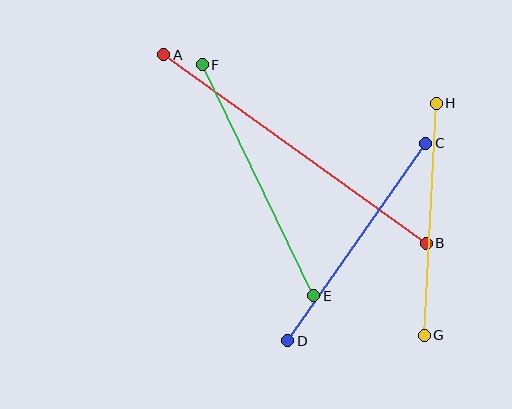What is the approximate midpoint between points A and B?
The midpoint is at approximately (295, 149) pixels.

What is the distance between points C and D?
The distance is approximately 241 pixels.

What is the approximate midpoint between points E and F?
The midpoint is at approximately (258, 180) pixels.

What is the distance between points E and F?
The distance is approximately 257 pixels.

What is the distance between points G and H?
The distance is approximately 232 pixels.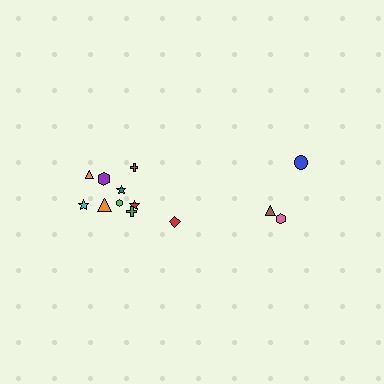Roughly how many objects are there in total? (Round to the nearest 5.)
Roughly 15 objects in total.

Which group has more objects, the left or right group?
The left group.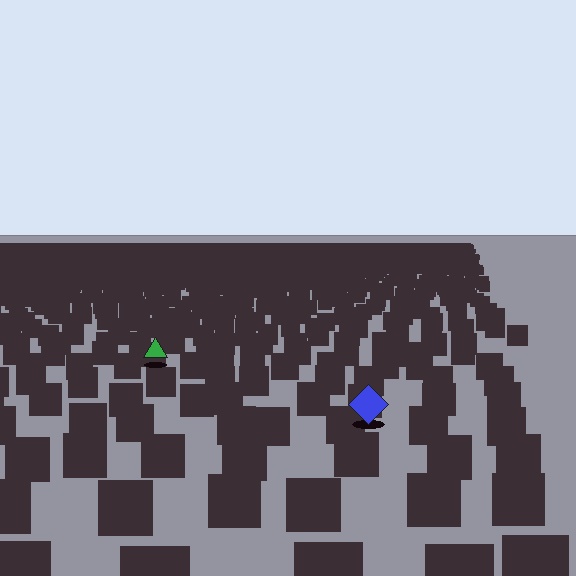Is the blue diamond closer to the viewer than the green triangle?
Yes. The blue diamond is closer — you can tell from the texture gradient: the ground texture is coarser near it.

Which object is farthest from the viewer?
The green triangle is farthest from the viewer. It appears smaller and the ground texture around it is denser.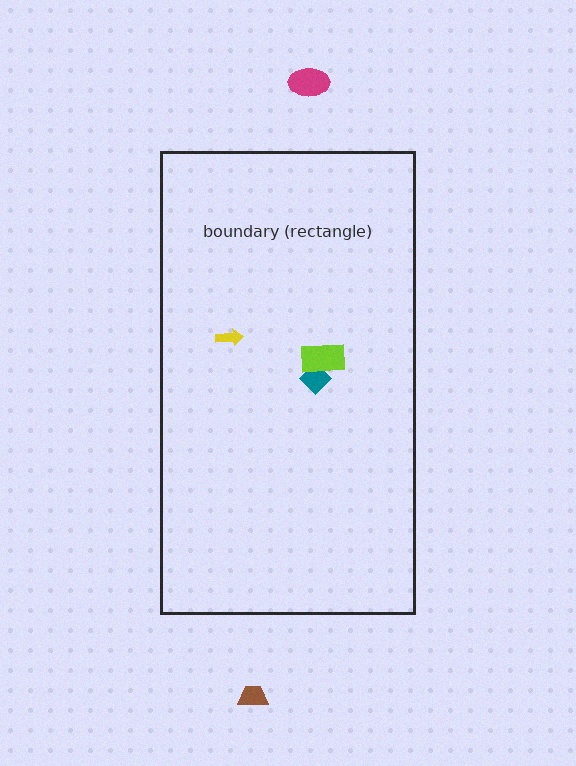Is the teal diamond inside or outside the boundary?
Inside.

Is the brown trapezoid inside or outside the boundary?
Outside.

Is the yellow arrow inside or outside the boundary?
Inside.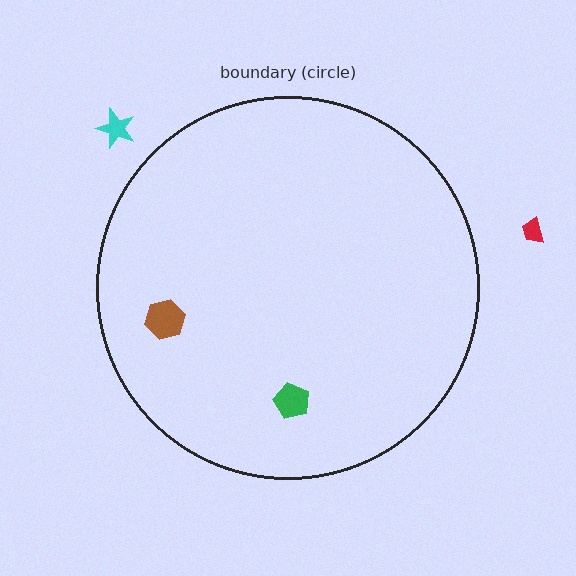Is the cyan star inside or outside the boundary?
Outside.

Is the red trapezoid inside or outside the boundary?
Outside.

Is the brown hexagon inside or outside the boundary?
Inside.